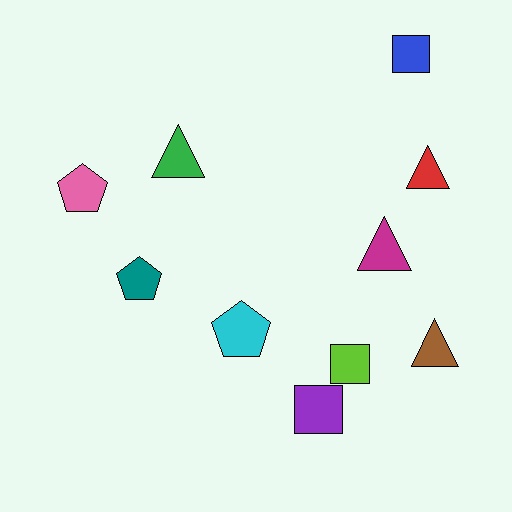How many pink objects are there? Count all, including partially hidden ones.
There is 1 pink object.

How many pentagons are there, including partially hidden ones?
There are 3 pentagons.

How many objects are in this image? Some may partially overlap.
There are 10 objects.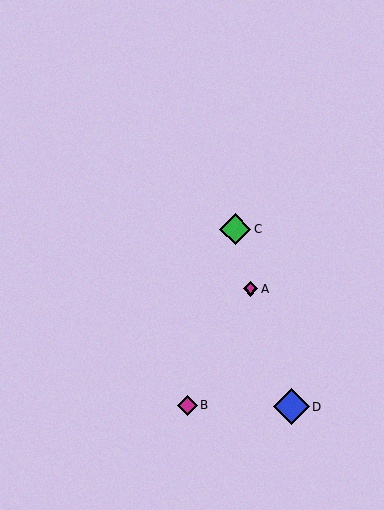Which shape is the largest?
The blue diamond (labeled D) is the largest.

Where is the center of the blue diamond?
The center of the blue diamond is at (292, 407).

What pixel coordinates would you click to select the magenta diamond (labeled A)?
Click at (250, 289) to select the magenta diamond A.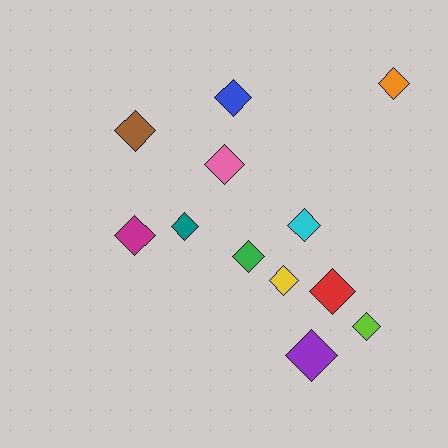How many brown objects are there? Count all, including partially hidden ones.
There is 1 brown object.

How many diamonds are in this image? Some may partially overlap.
There are 12 diamonds.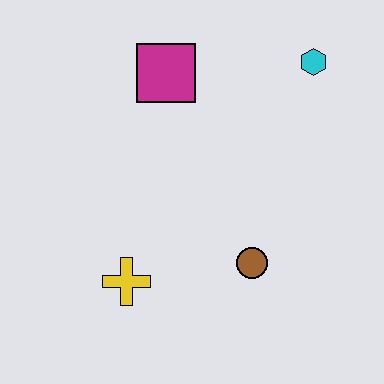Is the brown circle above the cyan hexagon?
No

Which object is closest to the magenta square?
The cyan hexagon is closest to the magenta square.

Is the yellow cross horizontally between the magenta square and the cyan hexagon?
No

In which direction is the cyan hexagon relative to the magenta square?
The cyan hexagon is to the right of the magenta square.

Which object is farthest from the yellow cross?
The cyan hexagon is farthest from the yellow cross.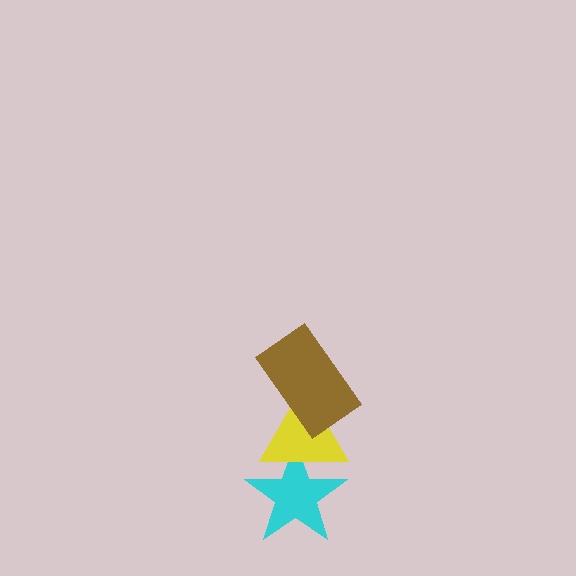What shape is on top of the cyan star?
The yellow triangle is on top of the cyan star.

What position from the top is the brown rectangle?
The brown rectangle is 1st from the top.